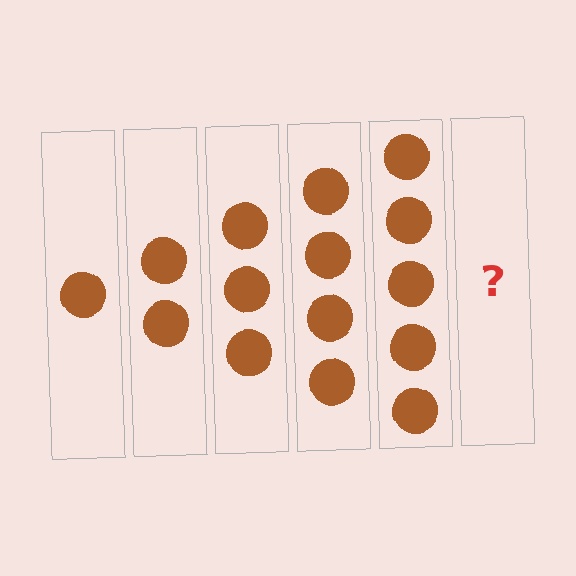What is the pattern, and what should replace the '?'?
The pattern is that each step adds one more circle. The '?' should be 6 circles.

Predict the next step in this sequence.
The next step is 6 circles.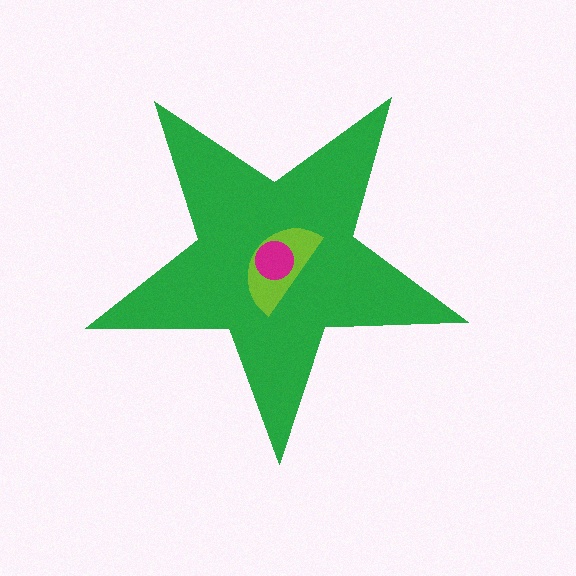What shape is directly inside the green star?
The lime semicircle.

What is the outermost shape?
The green star.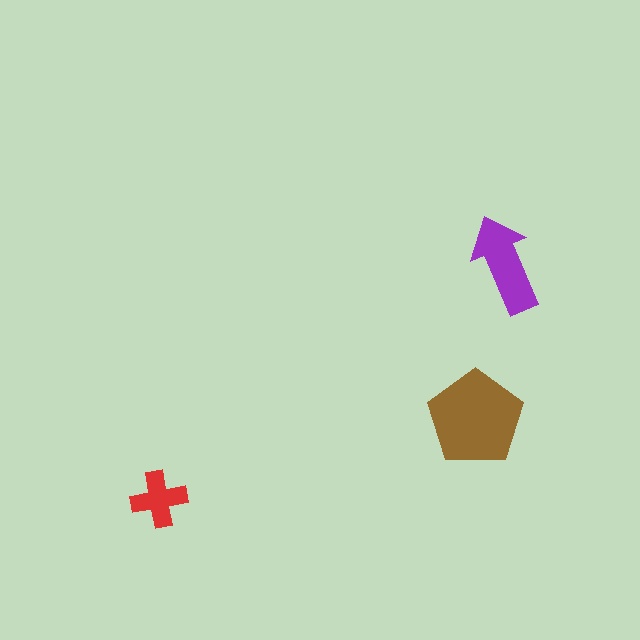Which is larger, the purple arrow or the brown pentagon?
The brown pentagon.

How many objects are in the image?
There are 3 objects in the image.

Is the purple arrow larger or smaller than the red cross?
Larger.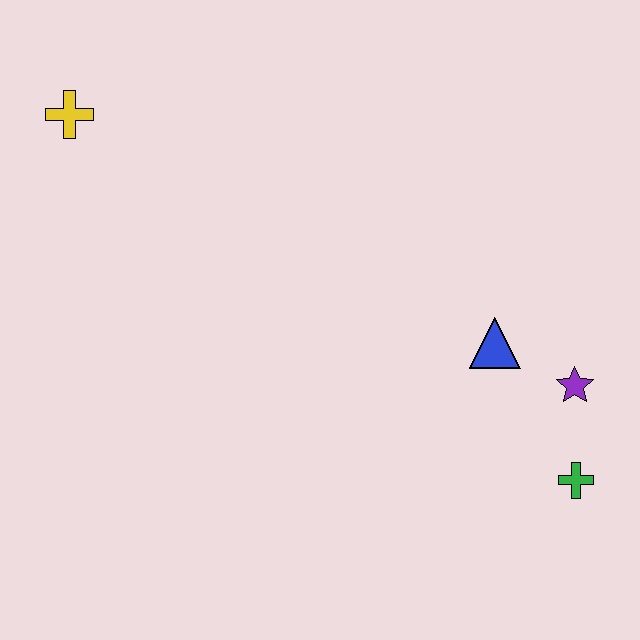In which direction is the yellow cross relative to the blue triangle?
The yellow cross is to the left of the blue triangle.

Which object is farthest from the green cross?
The yellow cross is farthest from the green cross.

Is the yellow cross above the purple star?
Yes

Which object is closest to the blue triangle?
The purple star is closest to the blue triangle.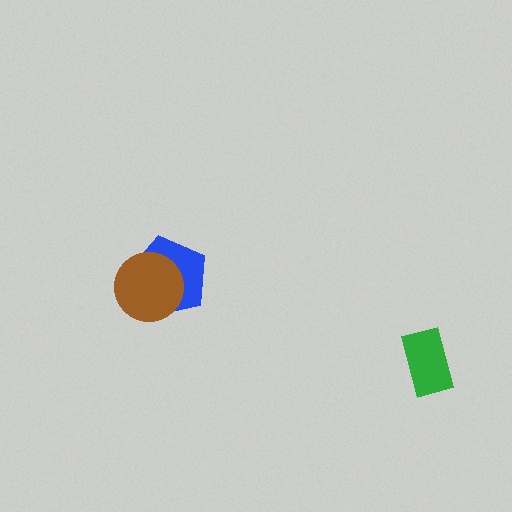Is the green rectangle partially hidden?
No, no other shape covers it.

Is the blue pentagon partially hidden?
Yes, it is partially covered by another shape.